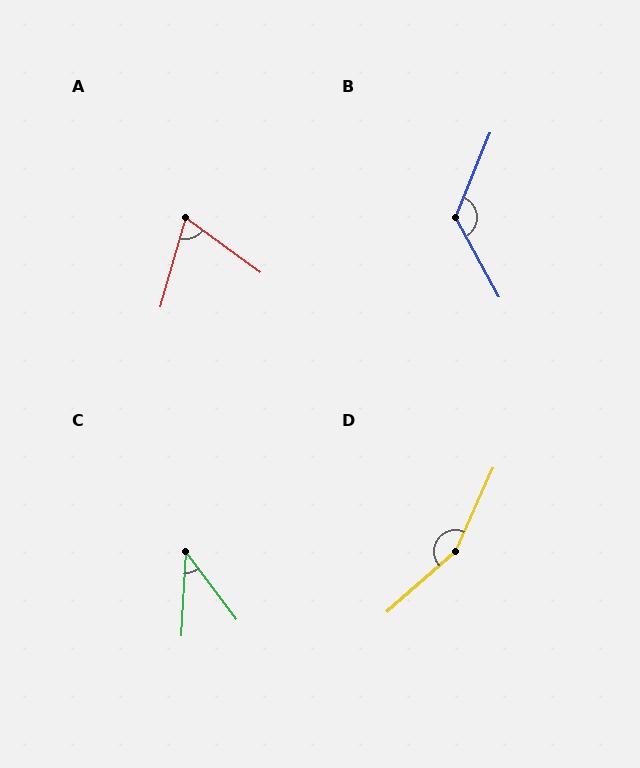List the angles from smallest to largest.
C (40°), A (70°), B (129°), D (155°).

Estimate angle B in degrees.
Approximately 129 degrees.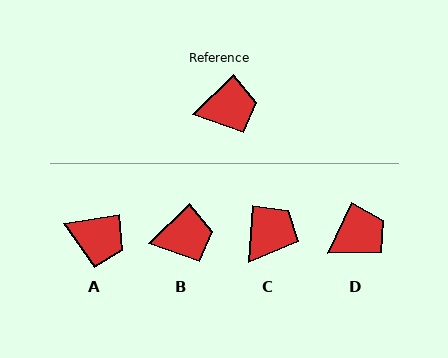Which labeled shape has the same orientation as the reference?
B.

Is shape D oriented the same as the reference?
No, it is off by about 20 degrees.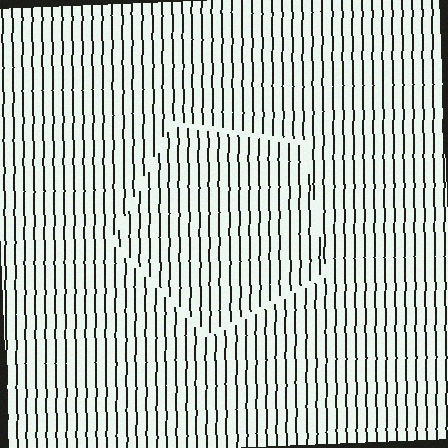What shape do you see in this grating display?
An illusory pentagon. The interior of the shape contains the same grating, shifted by half a period — the contour is defined by the phase discontinuity where line-ends from the inner and outer gratings abut.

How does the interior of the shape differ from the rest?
The interior of the shape contains the same grating, shifted by half a period — the contour is defined by the phase discontinuity where line-ends from the inner and outer gratings abut.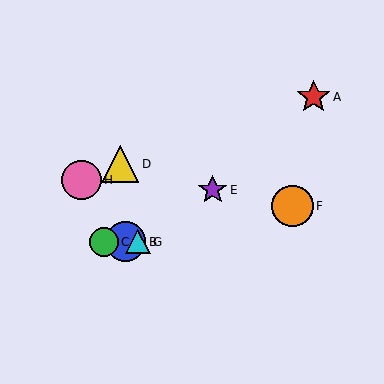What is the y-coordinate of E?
Object E is at y≈190.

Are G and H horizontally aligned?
No, G is at y≈242 and H is at y≈180.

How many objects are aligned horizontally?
3 objects (B, C, G) are aligned horizontally.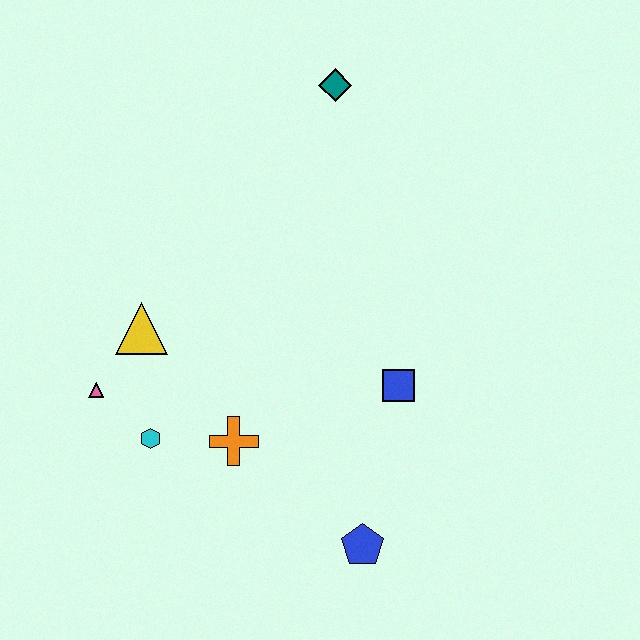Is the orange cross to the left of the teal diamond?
Yes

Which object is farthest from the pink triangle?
The teal diamond is farthest from the pink triangle.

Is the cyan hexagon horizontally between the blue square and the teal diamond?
No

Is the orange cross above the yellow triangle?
No